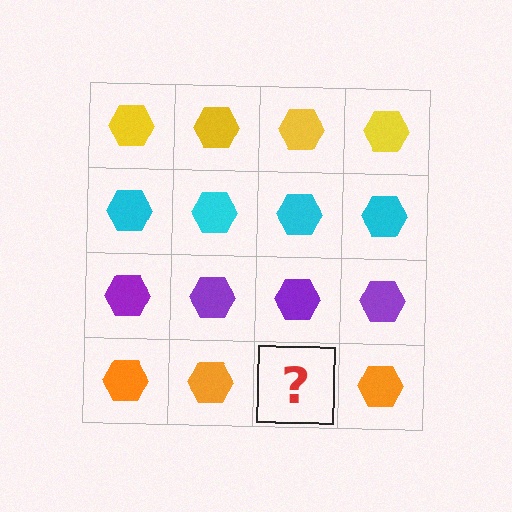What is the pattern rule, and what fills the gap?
The rule is that each row has a consistent color. The gap should be filled with an orange hexagon.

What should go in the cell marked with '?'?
The missing cell should contain an orange hexagon.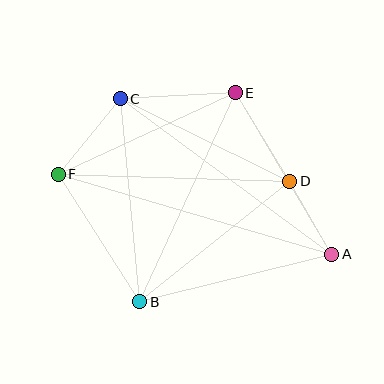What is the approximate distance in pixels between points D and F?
The distance between D and F is approximately 232 pixels.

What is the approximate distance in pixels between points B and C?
The distance between B and C is approximately 204 pixels.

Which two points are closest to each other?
Points A and D are closest to each other.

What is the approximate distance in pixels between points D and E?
The distance between D and E is approximately 104 pixels.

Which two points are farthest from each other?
Points A and F are farthest from each other.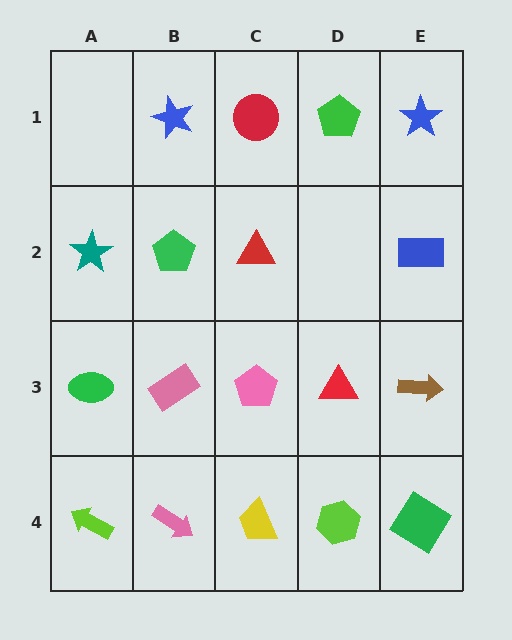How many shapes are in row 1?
4 shapes.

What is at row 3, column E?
A brown arrow.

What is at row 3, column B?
A pink rectangle.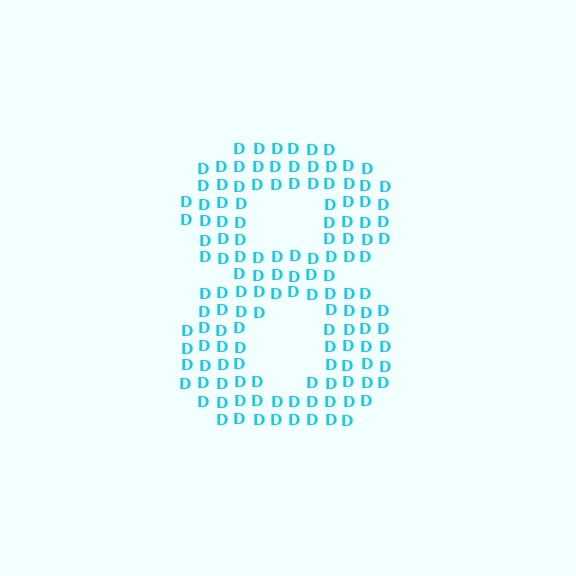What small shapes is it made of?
It is made of small letter D's.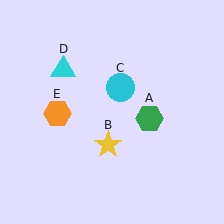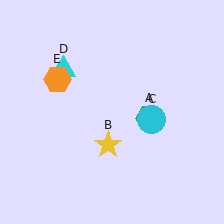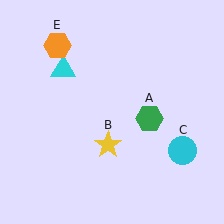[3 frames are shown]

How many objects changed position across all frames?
2 objects changed position: cyan circle (object C), orange hexagon (object E).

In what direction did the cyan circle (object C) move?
The cyan circle (object C) moved down and to the right.